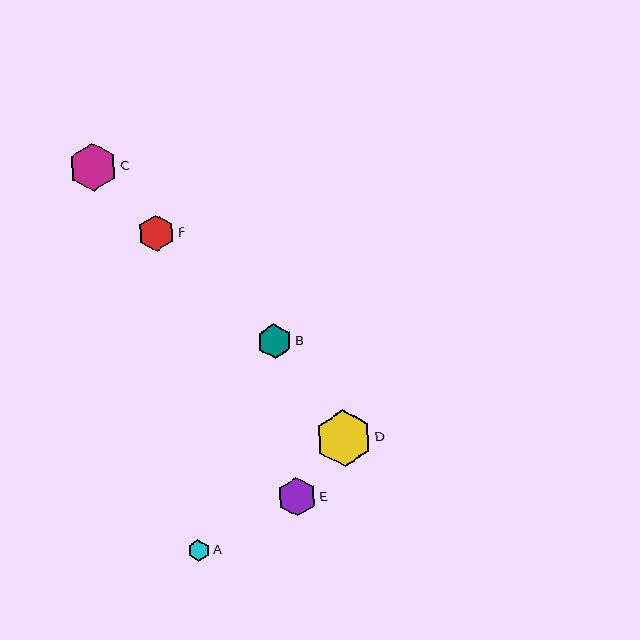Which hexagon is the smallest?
Hexagon A is the smallest with a size of approximately 21 pixels.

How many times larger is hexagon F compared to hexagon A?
Hexagon F is approximately 1.7 times the size of hexagon A.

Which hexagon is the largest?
Hexagon D is the largest with a size of approximately 57 pixels.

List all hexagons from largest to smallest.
From largest to smallest: D, C, E, F, B, A.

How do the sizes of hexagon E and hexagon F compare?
Hexagon E and hexagon F are approximately the same size.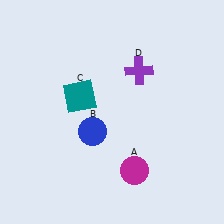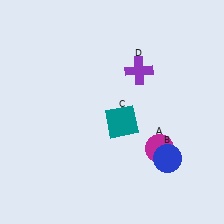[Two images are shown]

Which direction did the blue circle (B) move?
The blue circle (B) moved right.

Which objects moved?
The objects that moved are: the magenta circle (A), the blue circle (B), the teal square (C).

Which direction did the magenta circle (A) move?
The magenta circle (A) moved right.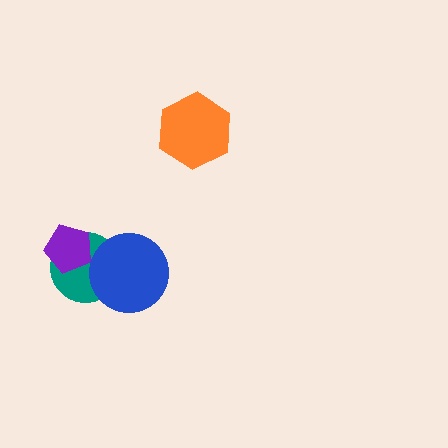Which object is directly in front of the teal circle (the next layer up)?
The purple pentagon is directly in front of the teal circle.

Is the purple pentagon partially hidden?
No, no other shape covers it.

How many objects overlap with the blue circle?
1 object overlaps with the blue circle.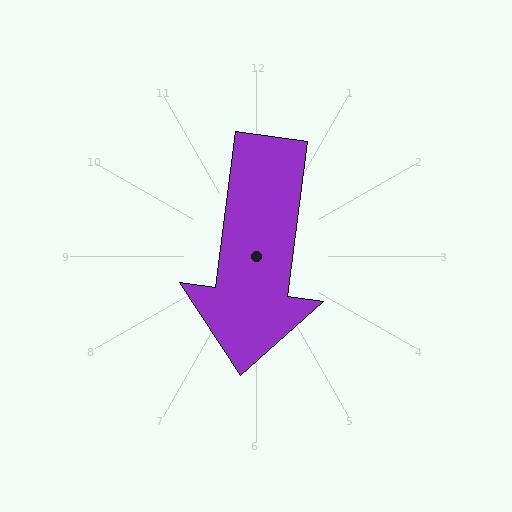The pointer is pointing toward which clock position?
Roughly 6 o'clock.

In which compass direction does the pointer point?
South.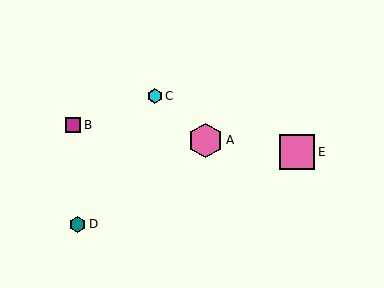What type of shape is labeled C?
Shape C is a cyan hexagon.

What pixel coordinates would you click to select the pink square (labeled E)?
Click at (297, 152) to select the pink square E.